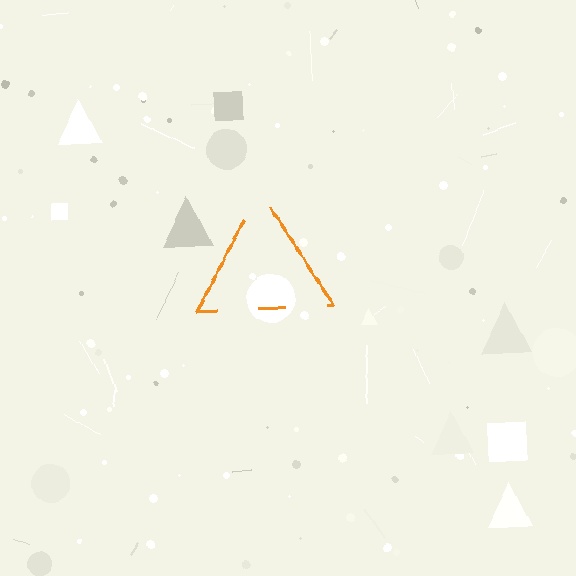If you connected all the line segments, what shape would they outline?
They would outline a triangle.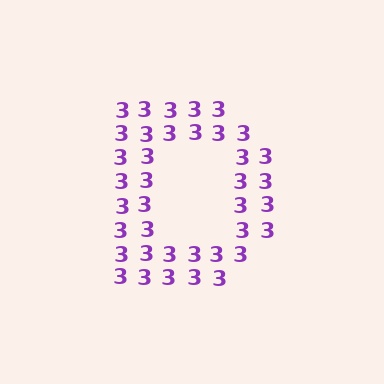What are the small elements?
The small elements are digit 3's.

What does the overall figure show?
The overall figure shows the letter D.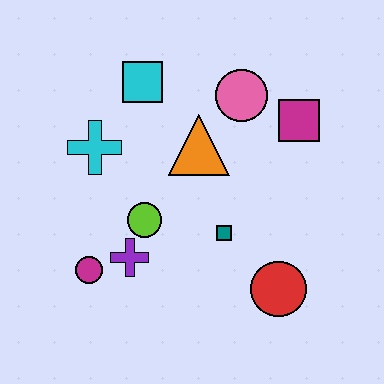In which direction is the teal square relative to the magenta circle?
The teal square is to the right of the magenta circle.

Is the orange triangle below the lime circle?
No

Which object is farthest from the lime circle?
The magenta square is farthest from the lime circle.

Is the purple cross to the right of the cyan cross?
Yes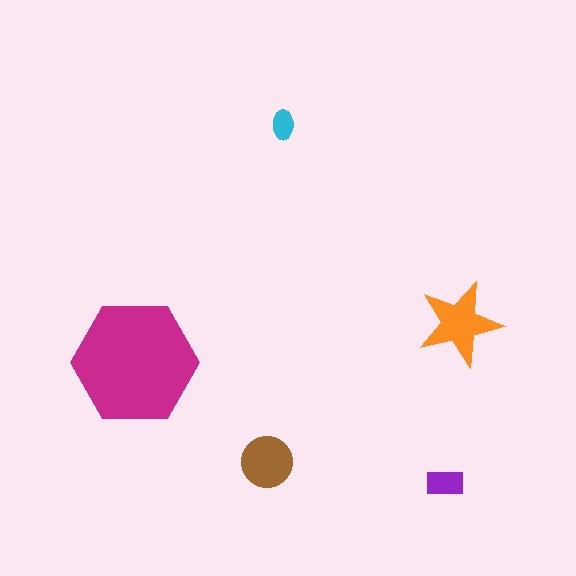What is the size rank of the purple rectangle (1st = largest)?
4th.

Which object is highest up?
The cyan ellipse is topmost.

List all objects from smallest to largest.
The cyan ellipse, the purple rectangle, the brown circle, the orange star, the magenta hexagon.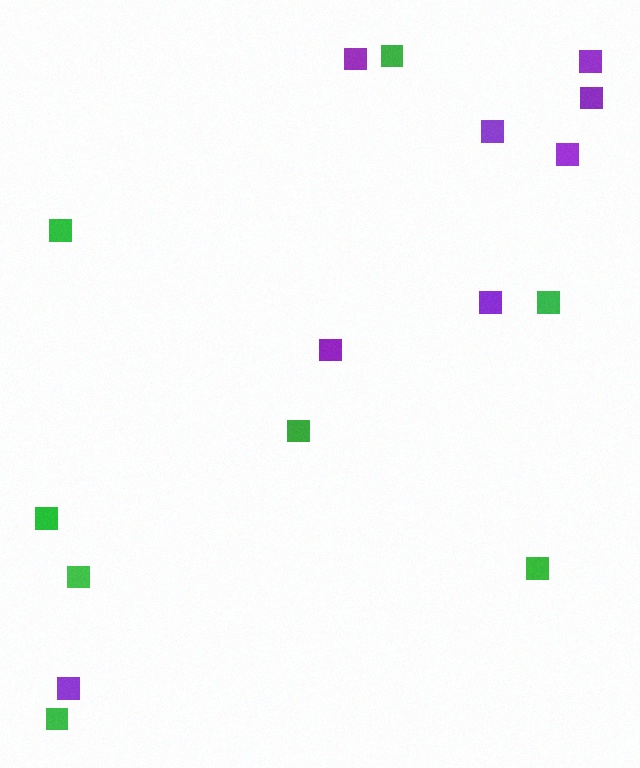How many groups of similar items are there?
There are 2 groups: one group of purple squares (8) and one group of green squares (8).